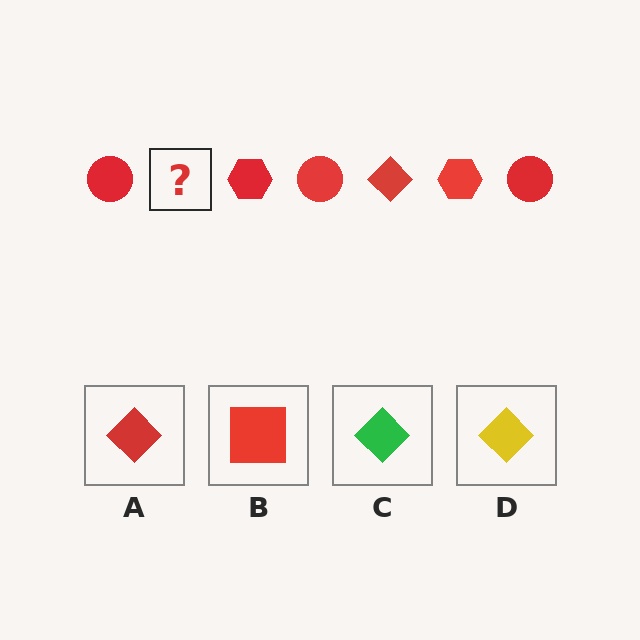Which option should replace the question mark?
Option A.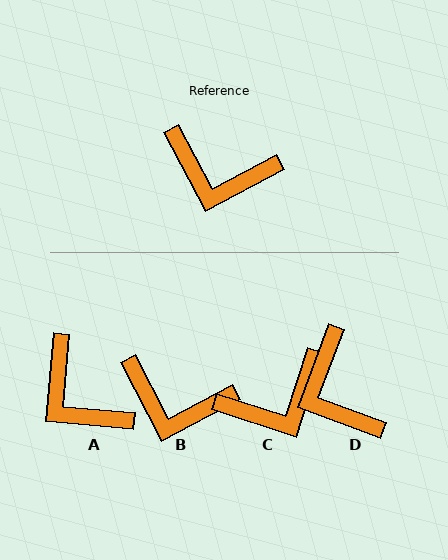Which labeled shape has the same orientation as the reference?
B.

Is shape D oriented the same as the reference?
No, it is off by about 48 degrees.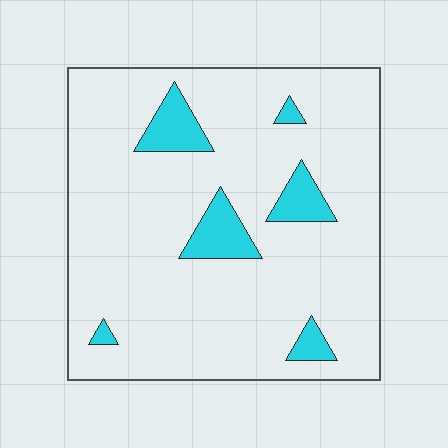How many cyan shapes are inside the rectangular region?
6.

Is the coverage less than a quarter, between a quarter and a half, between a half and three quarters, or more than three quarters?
Less than a quarter.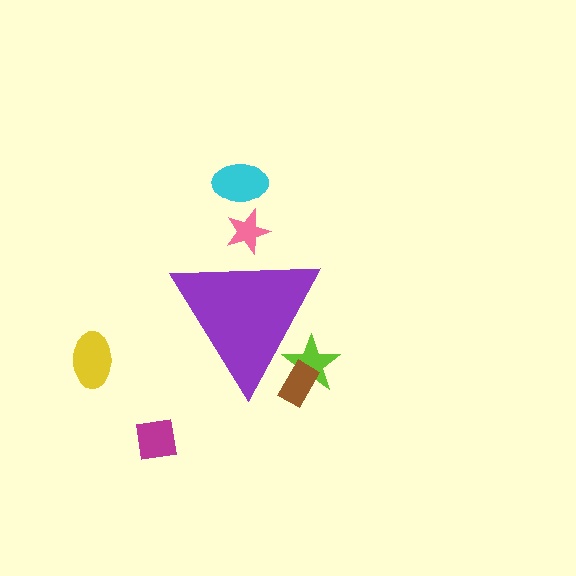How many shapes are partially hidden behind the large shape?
3 shapes are partially hidden.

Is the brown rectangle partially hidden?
Yes, the brown rectangle is partially hidden behind the purple triangle.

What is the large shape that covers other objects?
A purple triangle.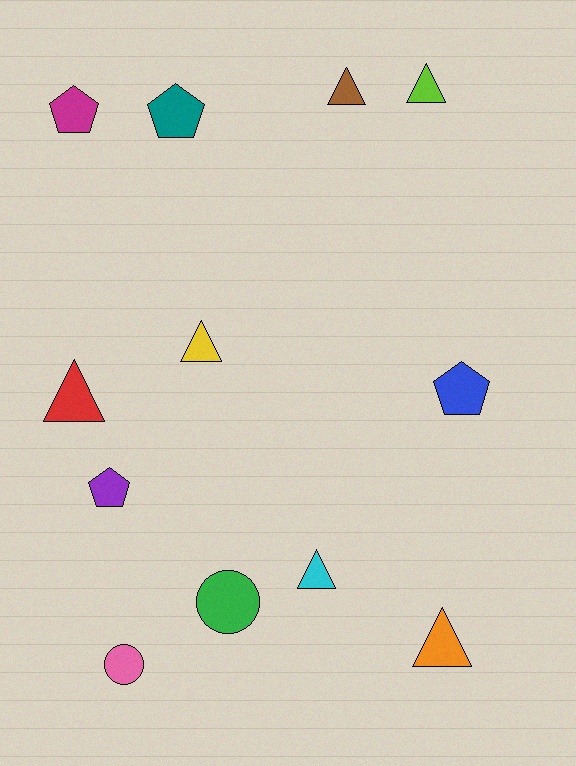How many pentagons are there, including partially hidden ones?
There are 4 pentagons.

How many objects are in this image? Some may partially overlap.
There are 12 objects.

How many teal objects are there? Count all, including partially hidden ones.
There is 1 teal object.